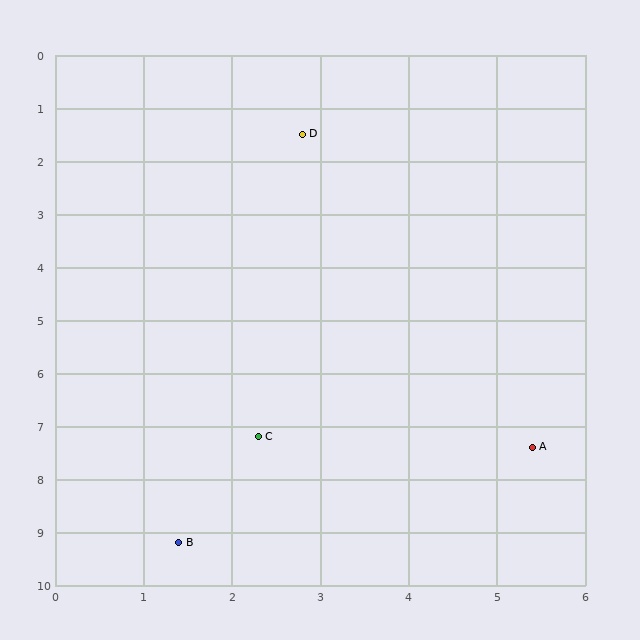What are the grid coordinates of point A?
Point A is at approximately (5.4, 7.4).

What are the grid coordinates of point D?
Point D is at approximately (2.8, 1.5).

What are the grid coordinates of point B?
Point B is at approximately (1.4, 9.2).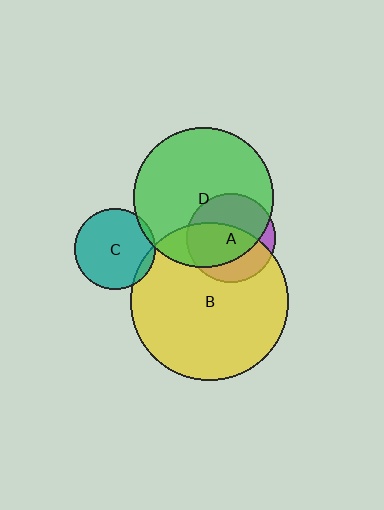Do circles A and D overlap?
Yes.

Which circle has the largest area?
Circle B (yellow).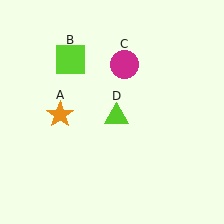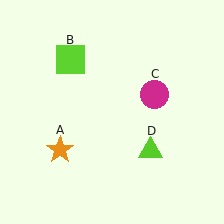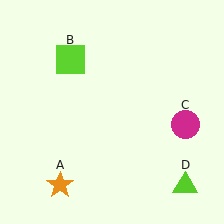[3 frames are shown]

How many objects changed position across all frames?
3 objects changed position: orange star (object A), magenta circle (object C), lime triangle (object D).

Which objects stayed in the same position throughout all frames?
Lime square (object B) remained stationary.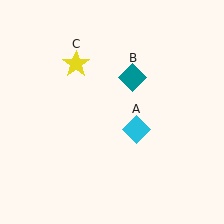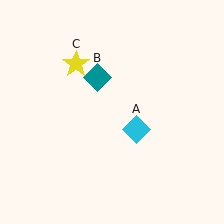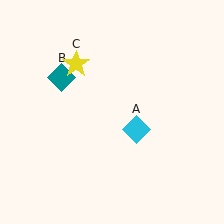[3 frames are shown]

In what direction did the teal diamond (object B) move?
The teal diamond (object B) moved left.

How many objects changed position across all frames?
1 object changed position: teal diamond (object B).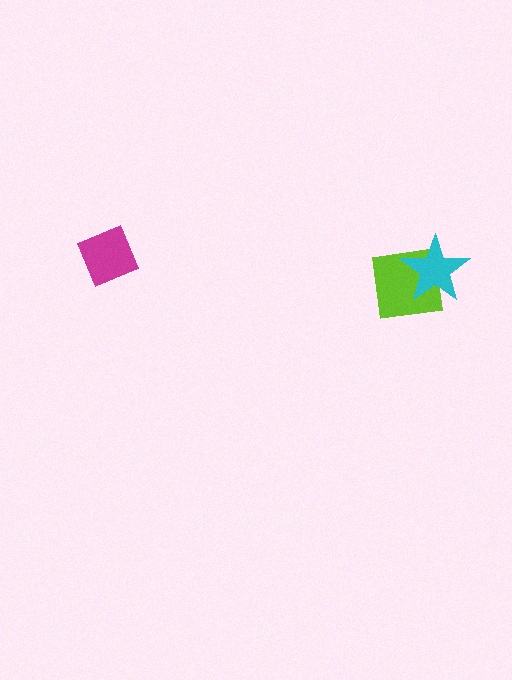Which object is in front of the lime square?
The cyan star is in front of the lime square.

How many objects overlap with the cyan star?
1 object overlaps with the cyan star.